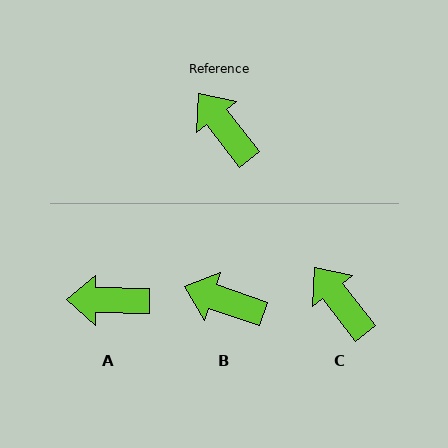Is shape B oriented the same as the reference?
No, it is off by about 33 degrees.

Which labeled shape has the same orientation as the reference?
C.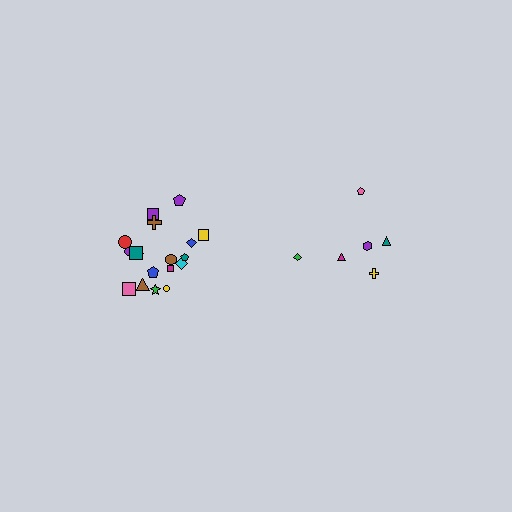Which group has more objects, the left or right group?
The left group.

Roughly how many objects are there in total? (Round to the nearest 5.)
Roughly 25 objects in total.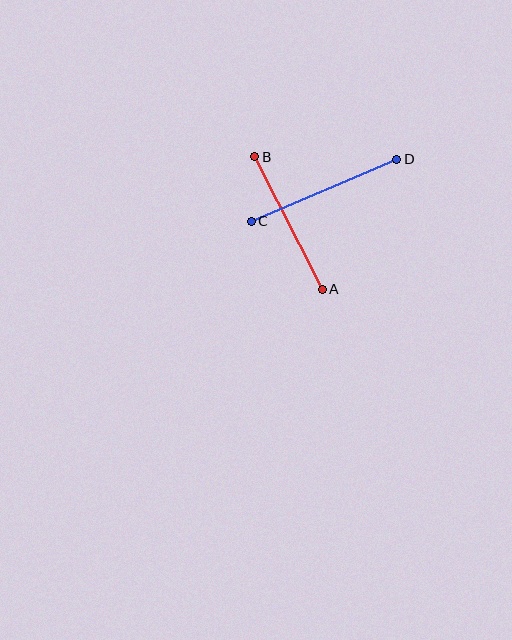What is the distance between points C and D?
The distance is approximately 158 pixels.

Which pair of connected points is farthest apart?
Points C and D are farthest apart.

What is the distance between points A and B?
The distance is approximately 148 pixels.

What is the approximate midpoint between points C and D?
The midpoint is at approximately (324, 190) pixels.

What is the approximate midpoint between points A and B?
The midpoint is at approximately (288, 223) pixels.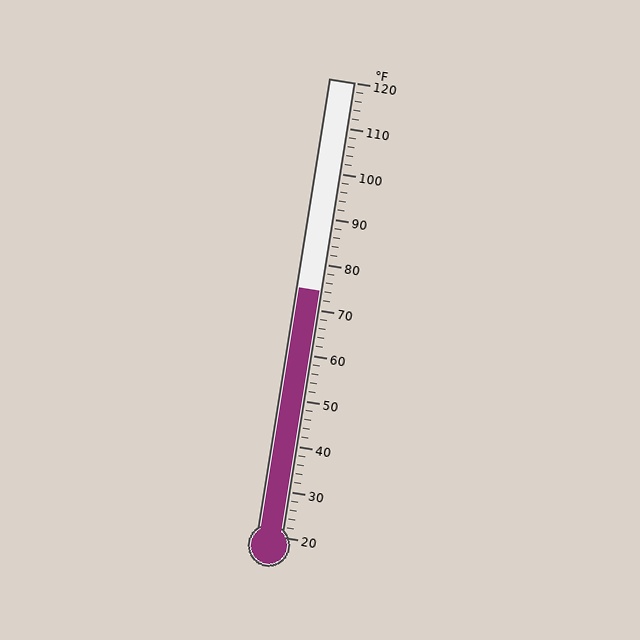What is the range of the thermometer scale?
The thermometer scale ranges from 20°F to 120°F.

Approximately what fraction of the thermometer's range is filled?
The thermometer is filled to approximately 55% of its range.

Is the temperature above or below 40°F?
The temperature is above 40°F.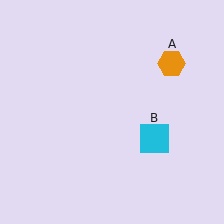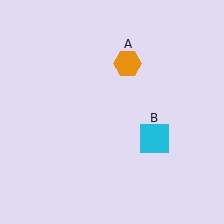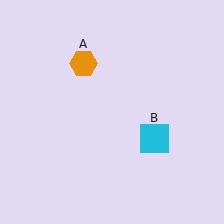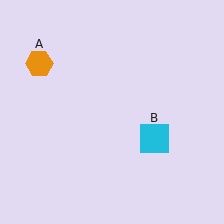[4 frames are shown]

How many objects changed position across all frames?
1 object changed position: orange hexagon (object A).